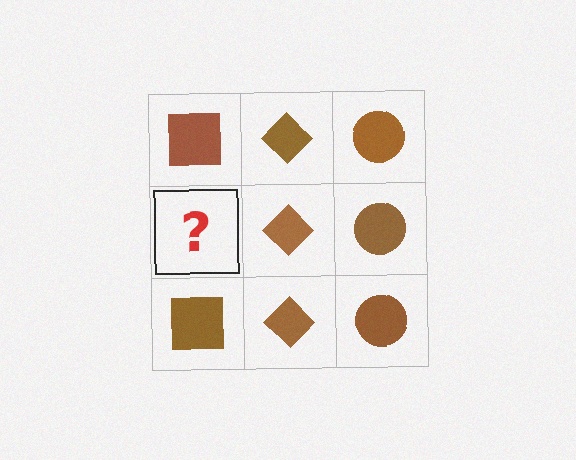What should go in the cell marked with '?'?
The missing cell should contain a brown square.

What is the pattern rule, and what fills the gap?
The rule is that each column has a consistent shape. The gap should be filled with a brown square.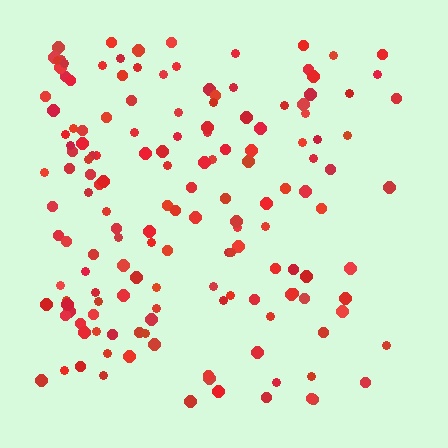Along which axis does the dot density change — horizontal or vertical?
Horizontal.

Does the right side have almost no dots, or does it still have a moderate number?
Still a moderate number, just noticeably fewer than the left.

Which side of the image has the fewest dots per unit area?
The right.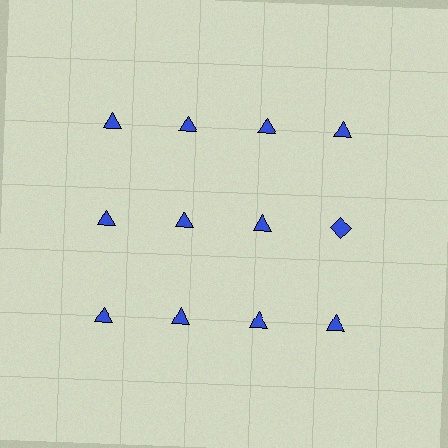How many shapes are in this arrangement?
There are 12 shapes arranged in a grid pattern.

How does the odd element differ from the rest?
It has a different shape: diamond instead of triangle.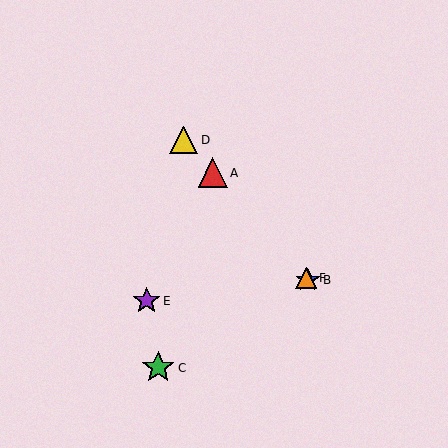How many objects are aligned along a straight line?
4 objects (A, B, D, F) are aligned along a straight line.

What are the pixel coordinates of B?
Object B is at (308, 280).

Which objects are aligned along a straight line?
Objects A, B, D, F are aligned along a straight line.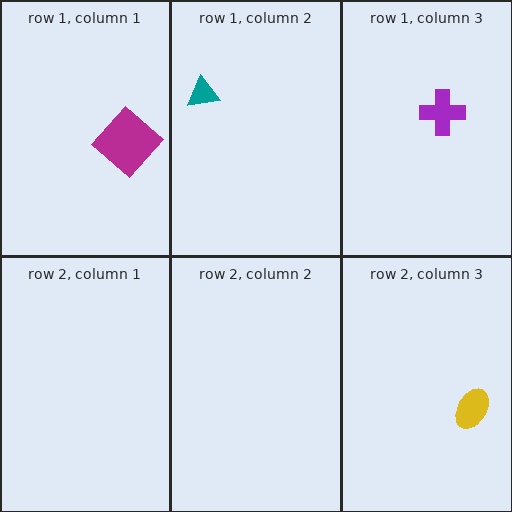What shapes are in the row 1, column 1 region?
The magenta diamond.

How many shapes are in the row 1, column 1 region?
1.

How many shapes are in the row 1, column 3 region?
1.